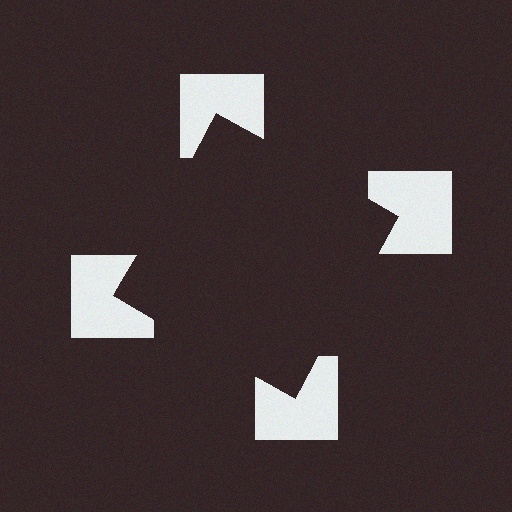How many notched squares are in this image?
There are 4 — one at each vertex of the illusory square.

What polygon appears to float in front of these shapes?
An illusory square — its edges are inferred from the aligned wedge cuts in the notched squares, not physically drawn.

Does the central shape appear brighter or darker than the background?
It typically appears slightly darker than the background, even though no actual brightness change is drawn.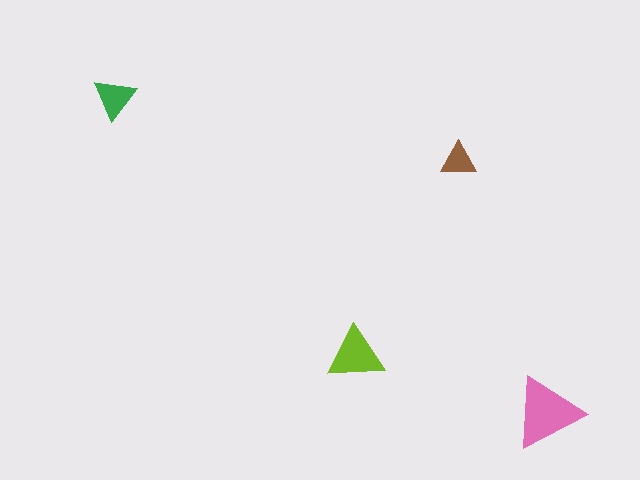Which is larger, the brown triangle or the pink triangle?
The pink one.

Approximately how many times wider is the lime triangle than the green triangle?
About 1.5 times wider.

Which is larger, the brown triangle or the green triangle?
The green one.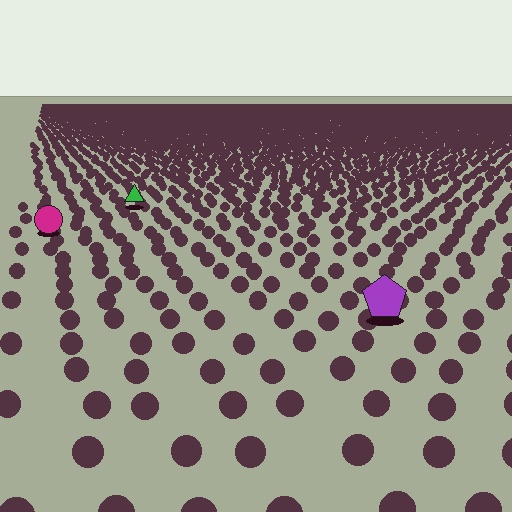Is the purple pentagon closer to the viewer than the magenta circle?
Yes. The purple pentagon is closer — you can tell from the texture gradient: the ground texture is coarser near it.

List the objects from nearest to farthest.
From nearest to farthest: the purple pentagon, the magenta circle, the green triangle.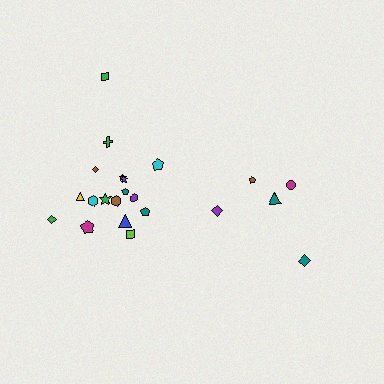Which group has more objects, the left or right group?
The left group.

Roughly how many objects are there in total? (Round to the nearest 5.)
Roughly 25 objects in total.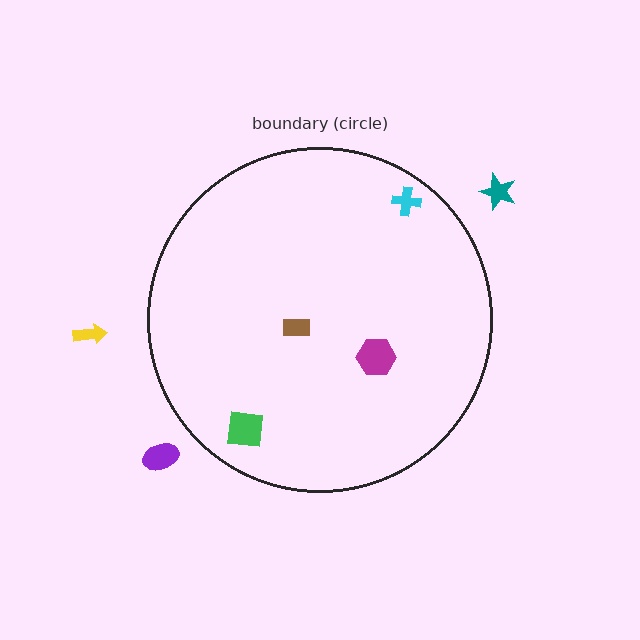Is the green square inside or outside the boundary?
Inside.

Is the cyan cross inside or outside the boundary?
Inside.